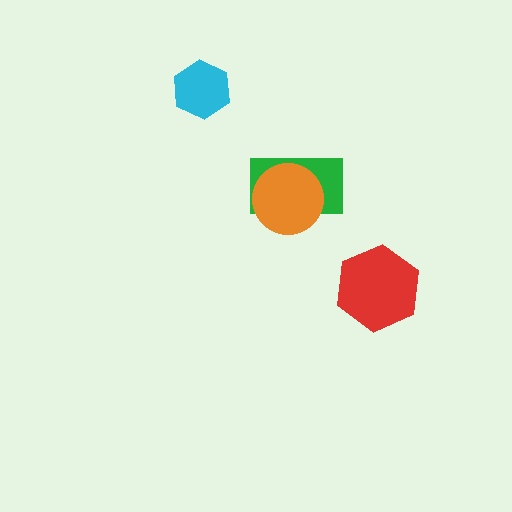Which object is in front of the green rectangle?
The orange circle is in front of the green rectangle.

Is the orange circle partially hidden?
No, no other shape covers it.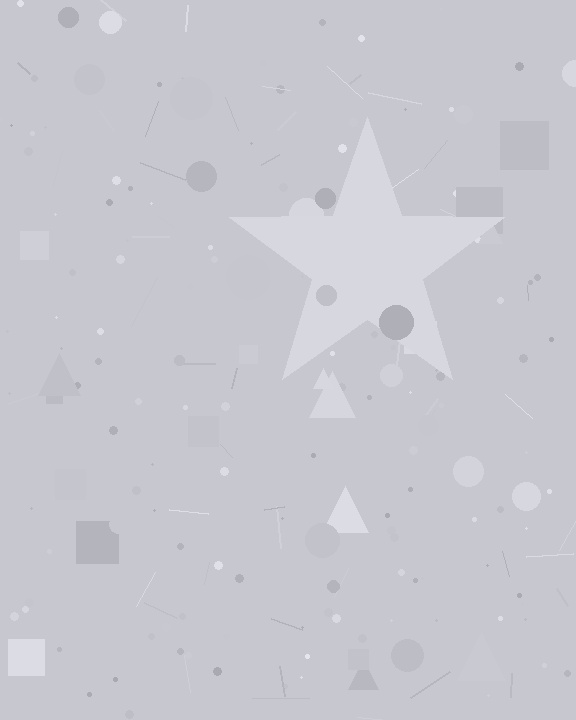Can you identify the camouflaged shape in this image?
The camouflaged shape is a star.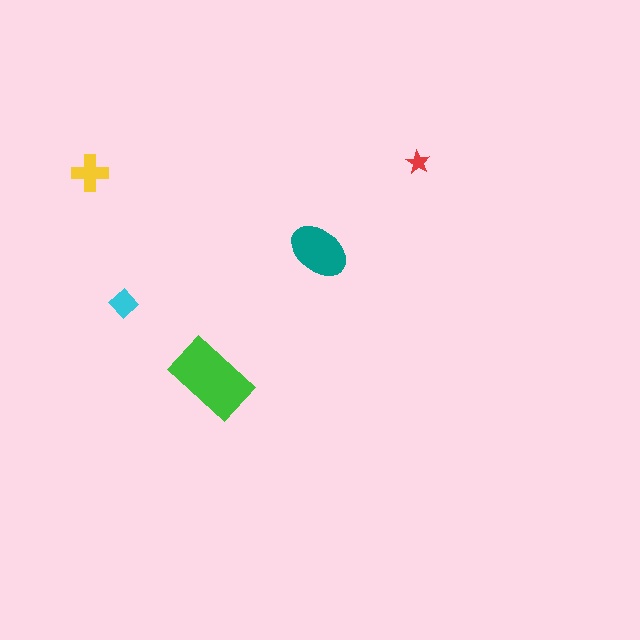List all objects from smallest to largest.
The red star, the cyan diamond, the yellow cross, the teal ellipse, the green rectangle.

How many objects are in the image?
There are 5 objects in the image.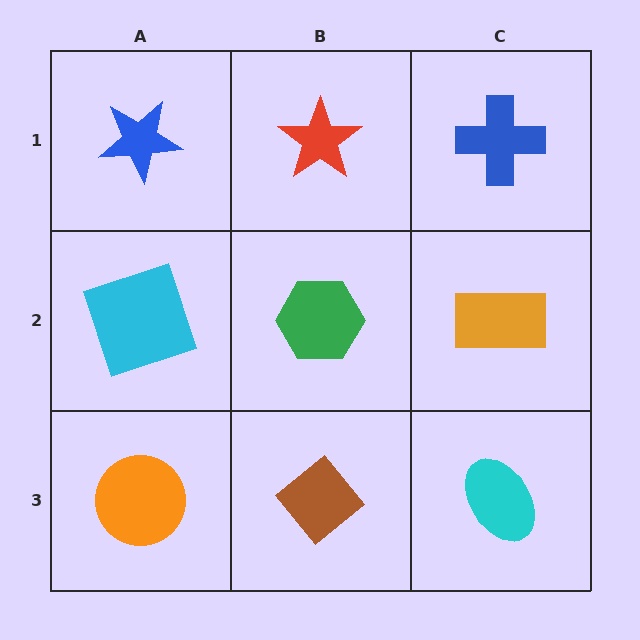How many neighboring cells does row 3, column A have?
2.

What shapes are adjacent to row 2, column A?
A blue star (row 1, column A), an orange circle (row 3, column A), a green hexagon (row 2, column B).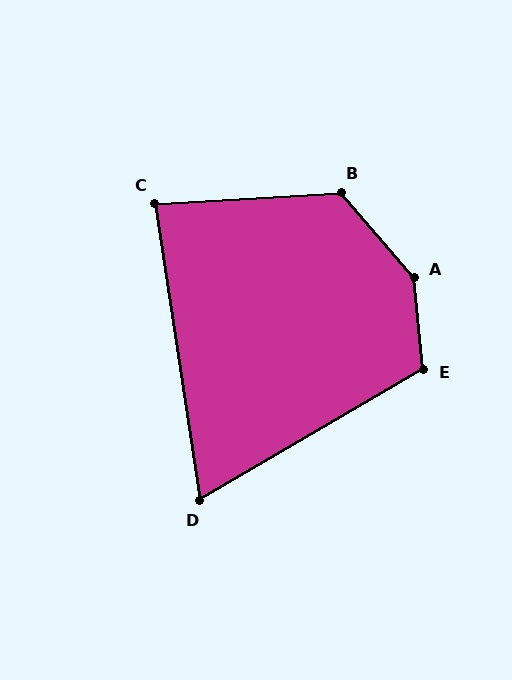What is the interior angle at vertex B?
Approximately 127 degrees (obtuse).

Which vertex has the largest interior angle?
A, at approximately 145 degrees.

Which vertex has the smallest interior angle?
D, at approximately 68 degrees.